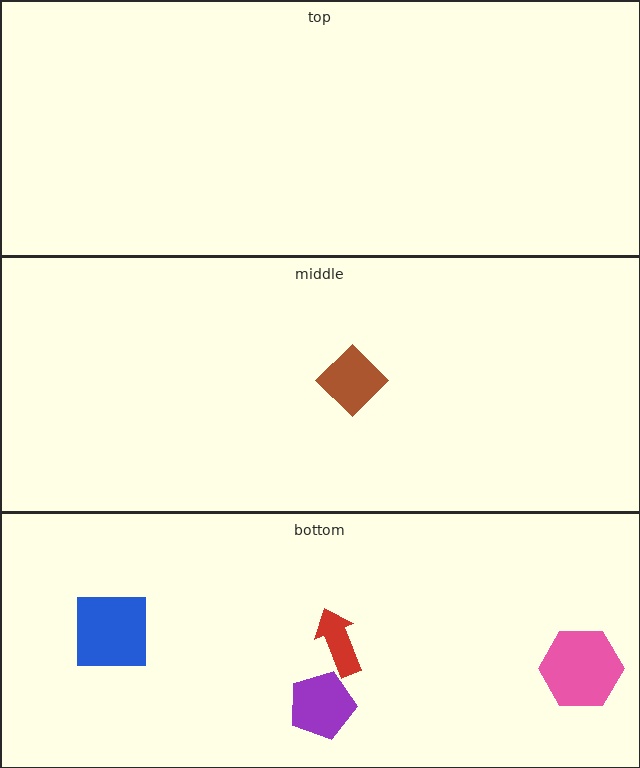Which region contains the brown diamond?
The middle region.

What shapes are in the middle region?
The brown diamond.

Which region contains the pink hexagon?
The bottom region.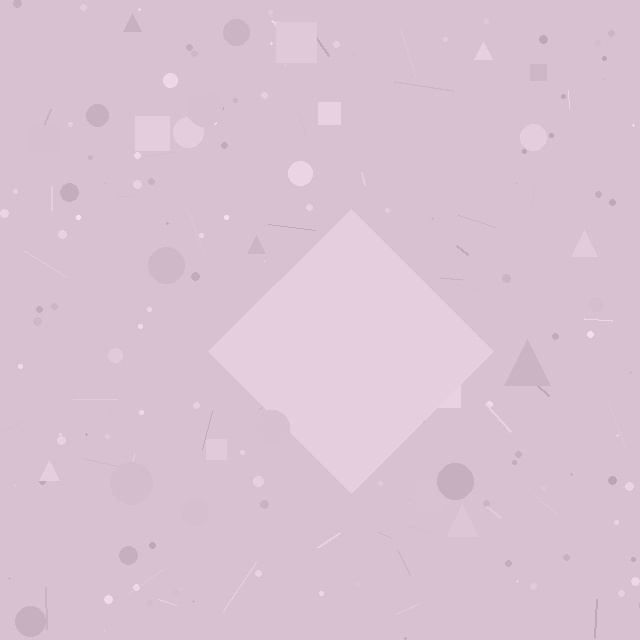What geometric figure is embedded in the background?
A diamond is embedded in the background.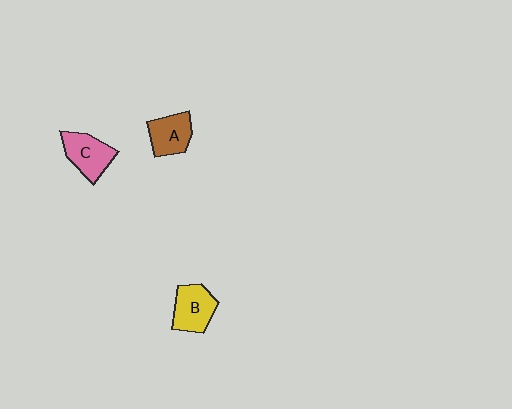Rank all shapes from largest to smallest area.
From largest to smallest: C (pink), B (yellow), A (brown).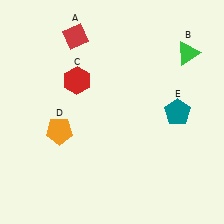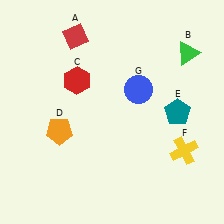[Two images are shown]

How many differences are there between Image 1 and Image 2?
There are 2 differences between the two images.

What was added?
A yellow cross (F), a blue circle (G) were added in Image 2.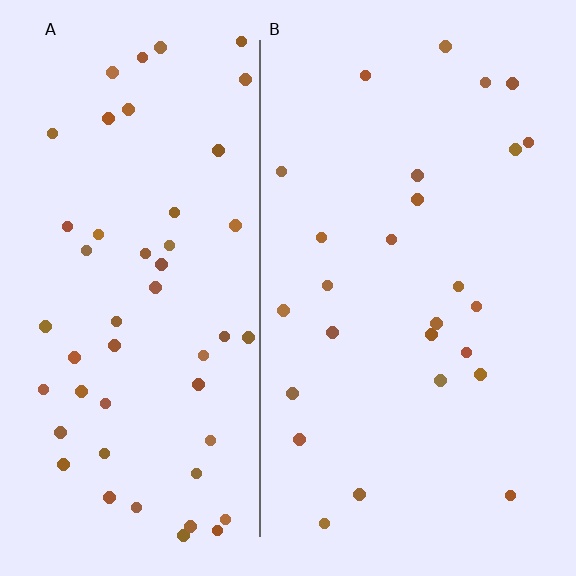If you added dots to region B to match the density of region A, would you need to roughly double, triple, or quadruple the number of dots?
Approximately double.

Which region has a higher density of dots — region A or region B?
A (the left).